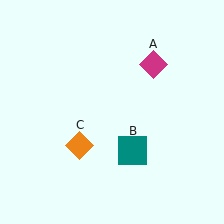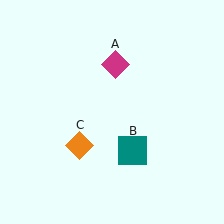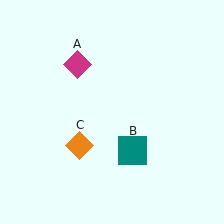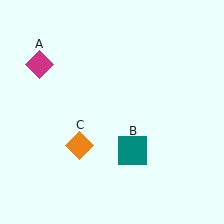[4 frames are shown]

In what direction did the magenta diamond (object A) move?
The magenta diamond (object A) moved left.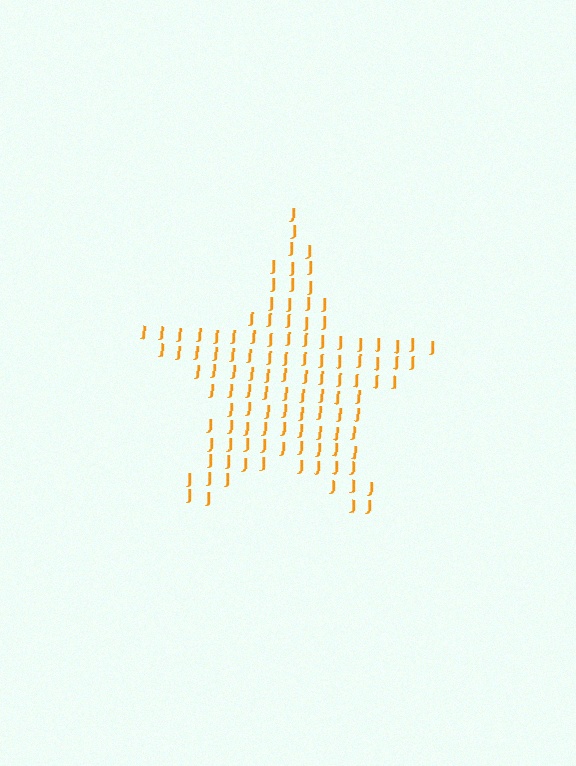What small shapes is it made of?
It is made of small letter J's.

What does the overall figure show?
The overall figure shows a star.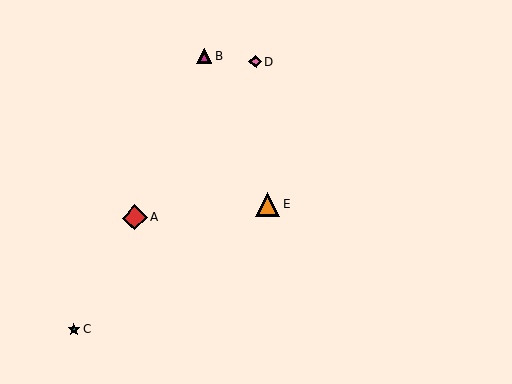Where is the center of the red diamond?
The center of the red diamond is at (135, 218).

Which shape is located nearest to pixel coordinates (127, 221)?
The red diamond (labeled A) at (135, 218) is nearest to that location.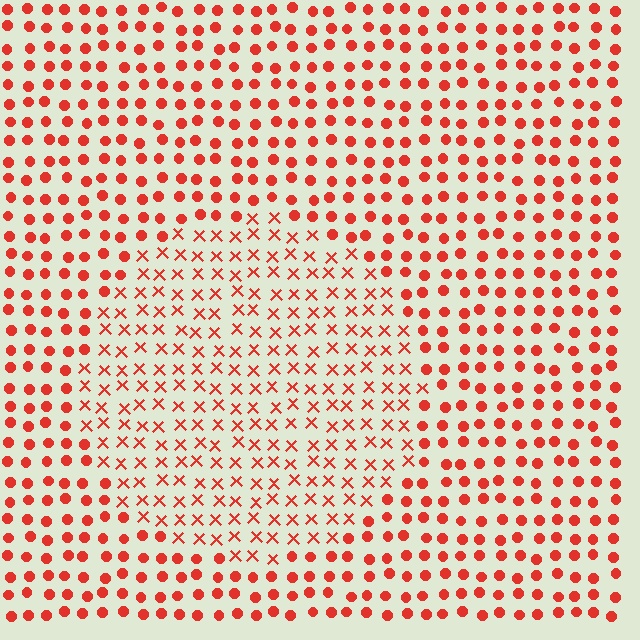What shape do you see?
I see a circle.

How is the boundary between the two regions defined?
The boundary is defined by a change in element shape: X marks inside vs. circles outside. All elements share the same color and spacing.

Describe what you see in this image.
The image is filled with small red elements arranged in a uniform grid. A circle-shaped region contains X marks, while the surrounding area contains circles. The boundary is defined purely by the change in element shape.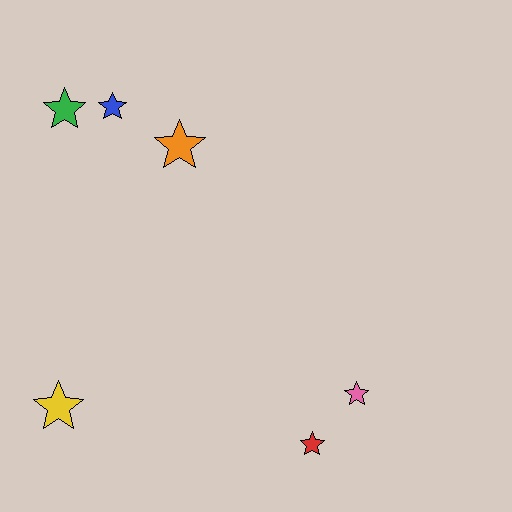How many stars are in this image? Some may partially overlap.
There are 6 stars.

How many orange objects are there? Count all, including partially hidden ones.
There is 1 orange object.